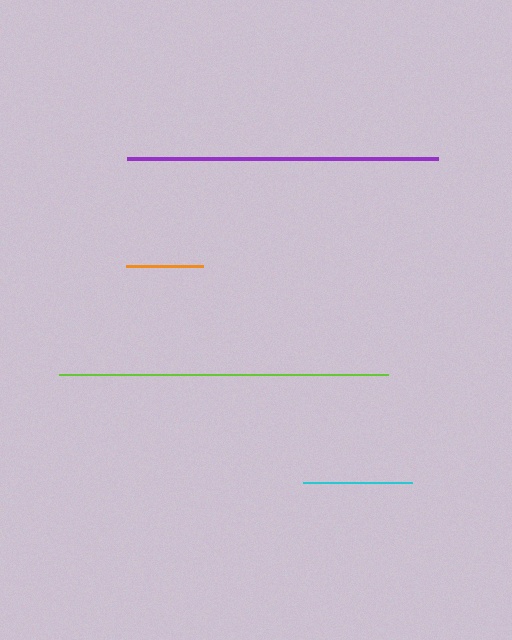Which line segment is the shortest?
The orange line is the shortest at approximately 77 pixels.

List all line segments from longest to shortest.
From longest to shortest: lime, purple, cyan, orange.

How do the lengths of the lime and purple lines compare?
The lime and purple lines are approximately the same length.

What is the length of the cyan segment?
The cyan segment is approximately 109 pixels long.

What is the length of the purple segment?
The purple segment is approximately 312 pixels long.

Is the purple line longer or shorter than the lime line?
The lime line is longer than the purple line.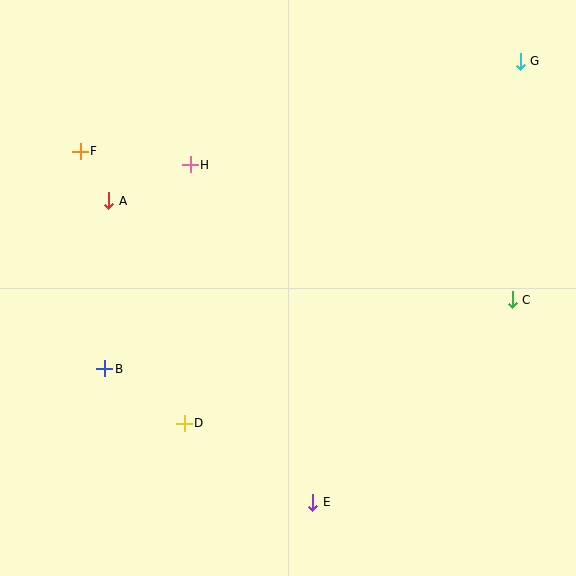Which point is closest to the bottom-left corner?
Point B is closest to the bottom-left corner.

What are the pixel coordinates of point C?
Point C is at (512, 300).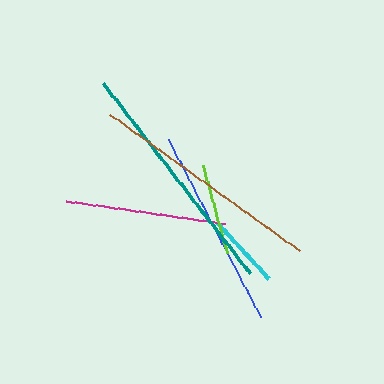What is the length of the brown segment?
The brown segment is approximately 233 pixels long.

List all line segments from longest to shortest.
From longest to shortest: teal, brown, blue, magenta, lime, cyan.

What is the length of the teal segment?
The teal segment is approximately 241 pixels long.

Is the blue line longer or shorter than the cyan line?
The blue line is longer than the cyan line.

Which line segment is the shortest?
The cyan line is the shortest at approximately 77 pixels.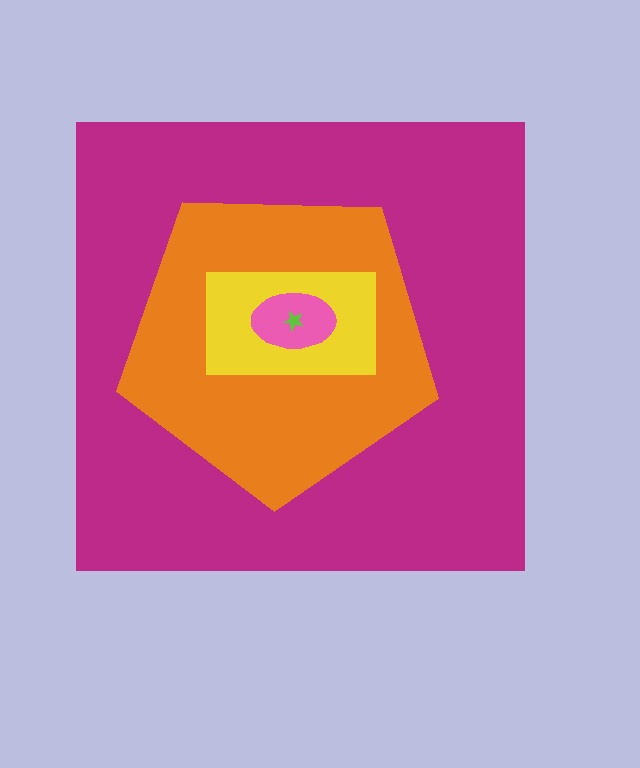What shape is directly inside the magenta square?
The orange pentagon.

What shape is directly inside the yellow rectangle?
The pink ellipse.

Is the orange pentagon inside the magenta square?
Yes.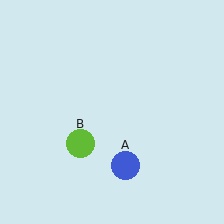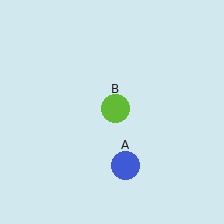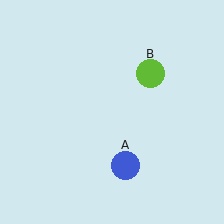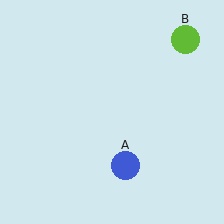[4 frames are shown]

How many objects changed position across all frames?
1 object changed position: lime circle (object B).